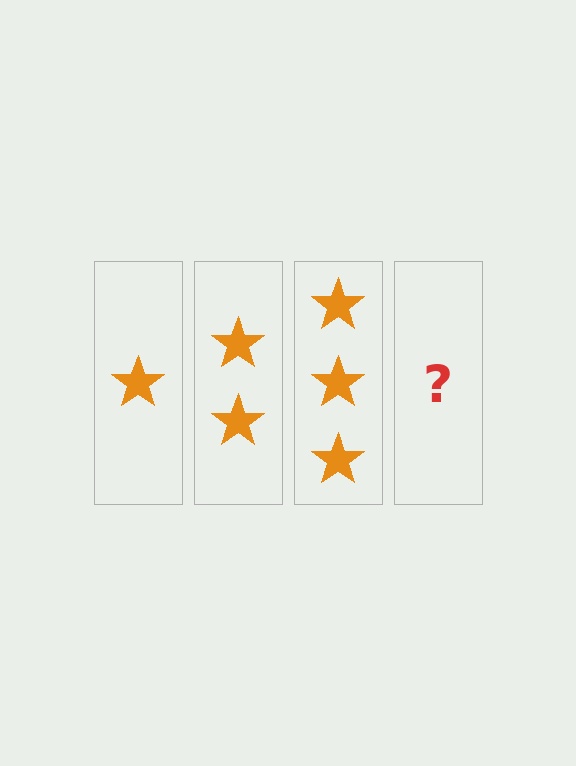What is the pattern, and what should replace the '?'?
The pattern is that each step adds one more star. The '?' should be 4 stars.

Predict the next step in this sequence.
The next step is 4 stars.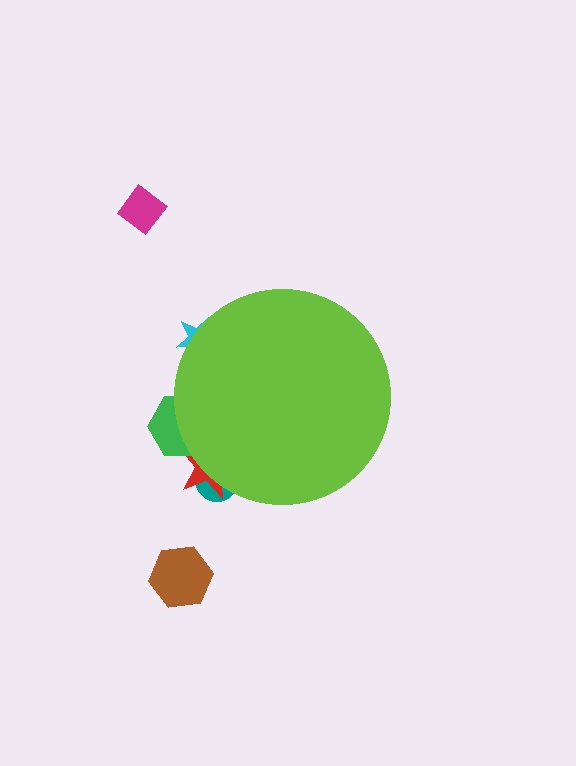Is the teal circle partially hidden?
Yes, the teal circle is partially hidden behind the lime circle.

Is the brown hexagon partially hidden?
No, the brown hexagon is fully visible.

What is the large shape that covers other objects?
A lime circle.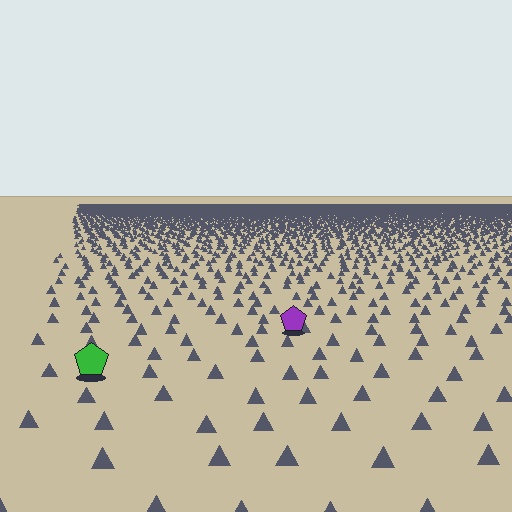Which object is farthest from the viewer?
The purple pentagon is farthest from the viewer. It appears smaller and the ground texture around it is denser.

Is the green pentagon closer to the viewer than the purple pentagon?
Yes. The green pentagon is closer — you can tell from the texture gradient: the ground texture is coarser near it.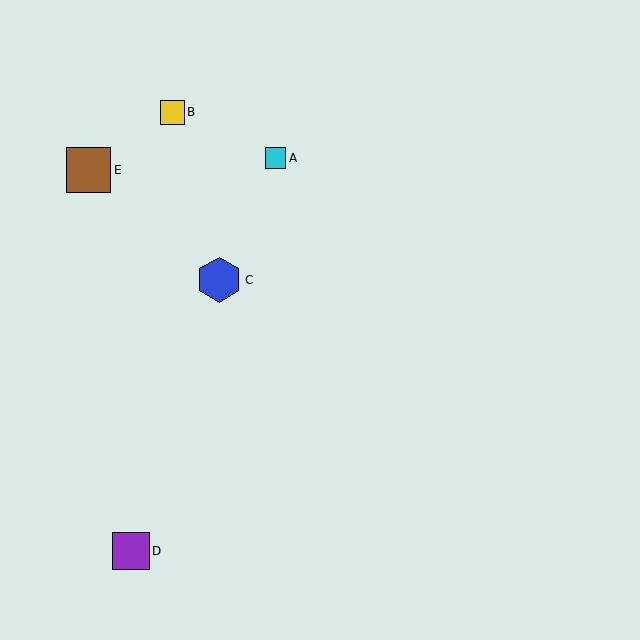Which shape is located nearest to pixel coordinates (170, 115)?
The yellow square (labeled B) at (172, 112) is nearest to that location.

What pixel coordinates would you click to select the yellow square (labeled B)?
Click at (172, 112) to select the yellow square B.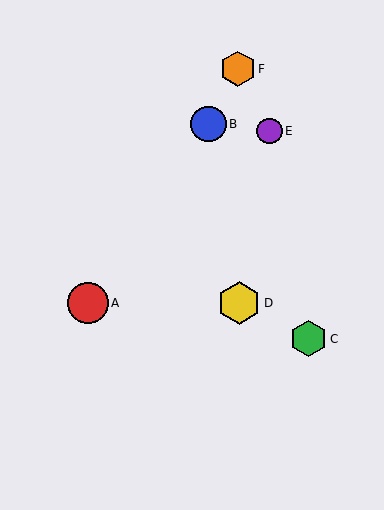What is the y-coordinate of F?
Object F is at y≈69.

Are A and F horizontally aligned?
No, A is at y≈303 and F is at y≈69.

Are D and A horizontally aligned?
Yes, both are at y≈303.